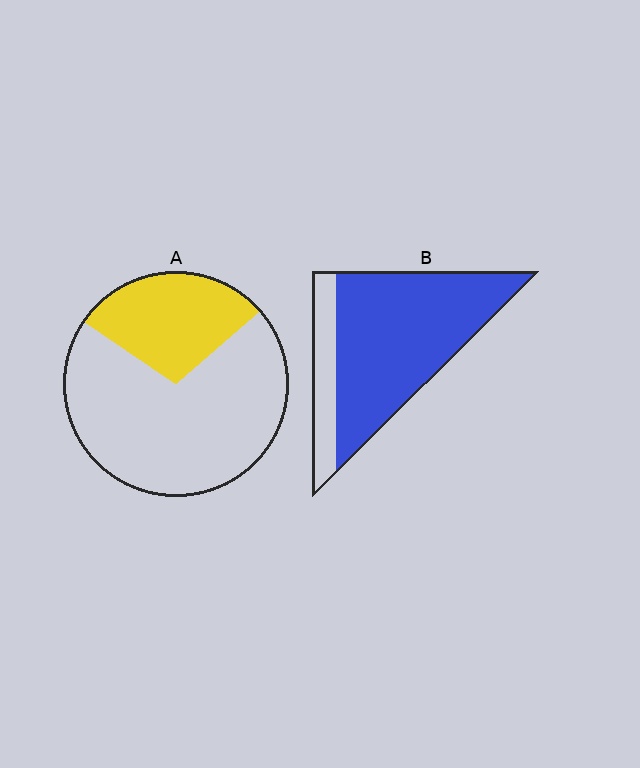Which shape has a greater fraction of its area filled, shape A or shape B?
Shape B.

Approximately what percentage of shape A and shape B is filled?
A is approximately 30% and B is approximately 80%.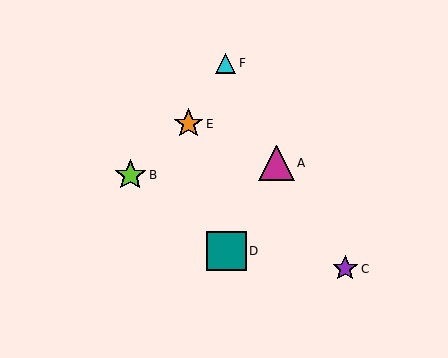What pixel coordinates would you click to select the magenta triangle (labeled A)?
Click at (277, 163) to select the magenta triangle A.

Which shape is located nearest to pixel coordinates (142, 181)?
The lime star (labeled B) at (130, 175) is nearest to that location.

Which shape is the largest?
The teal square (labeled D) is the largest.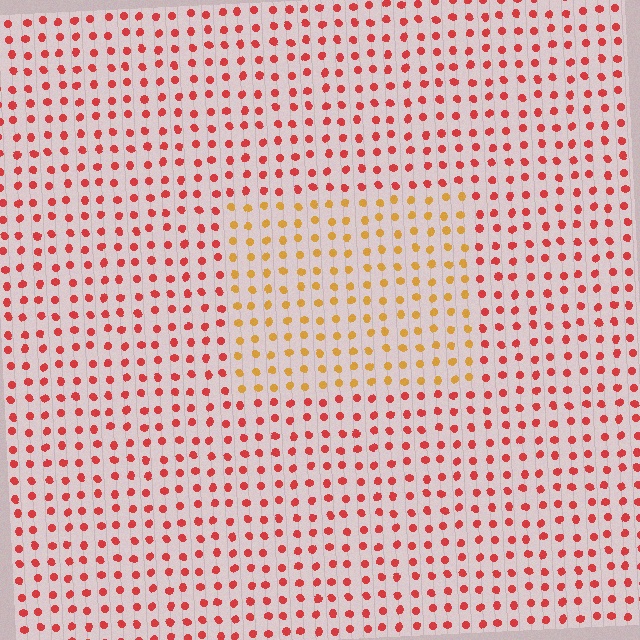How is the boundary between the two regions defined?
The boundary is defined purely by a slight shift in hue (about 40 degrees). Spacing, size, and orientation are identical on both sides.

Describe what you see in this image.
The image is filled with small red elements in a uniform arrangement. A rectangle-shaped region is visible where the elements are tinted to a slightly different hue, forming a subtle color boundary.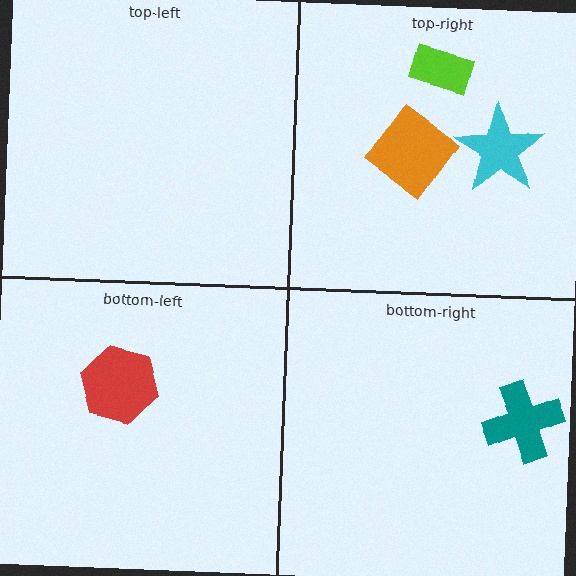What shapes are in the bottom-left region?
The red hexagon.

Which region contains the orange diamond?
The top-right region.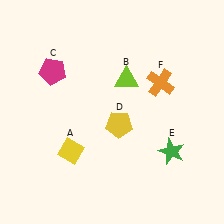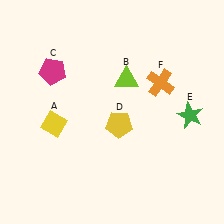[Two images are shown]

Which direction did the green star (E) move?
The green star (E) moved up.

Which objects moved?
The objects that moved are: the yellow diamond (A), the green star (E).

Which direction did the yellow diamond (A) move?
The yellow diamond (A) moved up.